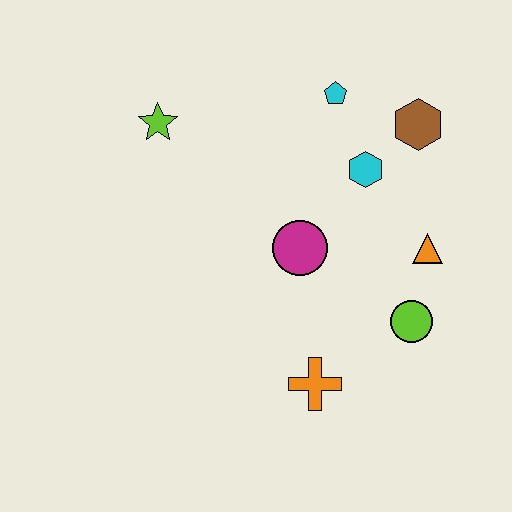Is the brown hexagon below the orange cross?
No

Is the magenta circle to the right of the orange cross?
No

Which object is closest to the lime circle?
The orange triangle is closest to the lime circle.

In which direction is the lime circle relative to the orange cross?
The lime circle is to the right of the orange cross.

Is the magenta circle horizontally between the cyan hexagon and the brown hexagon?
No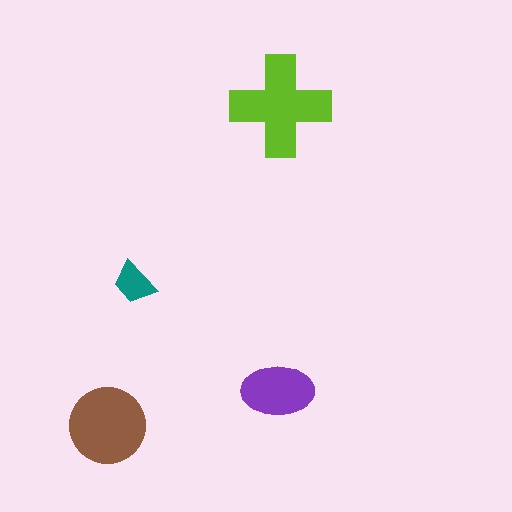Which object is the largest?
The lime cross.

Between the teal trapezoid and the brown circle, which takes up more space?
The brown circle.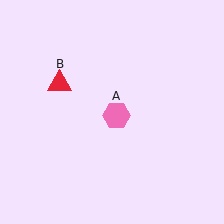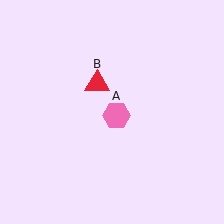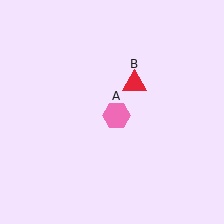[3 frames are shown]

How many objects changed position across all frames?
1 object changed position: red triangle (object B).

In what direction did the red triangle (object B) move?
The red triangle (object B) moved right.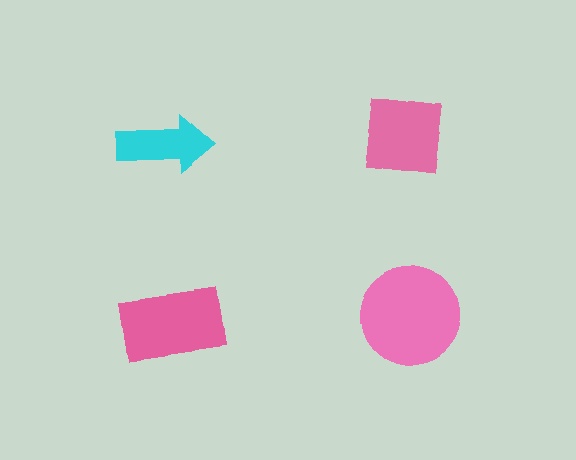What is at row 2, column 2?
A pink circle.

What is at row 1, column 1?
A cyan arrow.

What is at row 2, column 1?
A pink rectangle.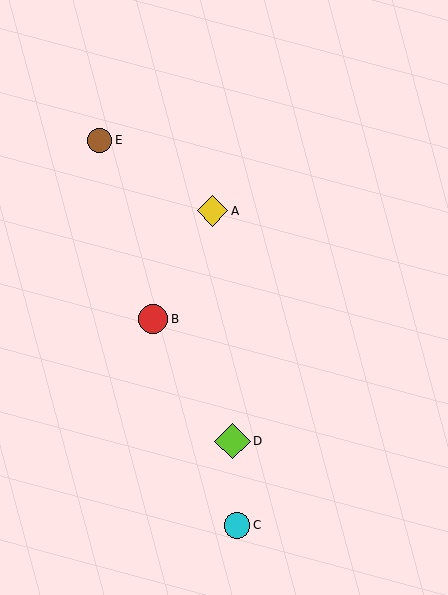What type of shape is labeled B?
Shape B is a red circle.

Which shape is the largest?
The lime diamond (labeled D) is the largest.